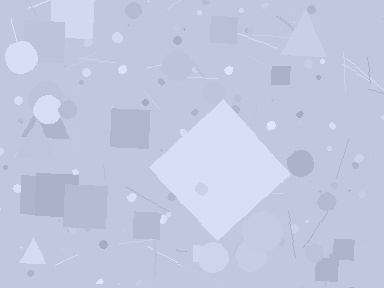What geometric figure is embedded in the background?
A diamond is embedded in the background.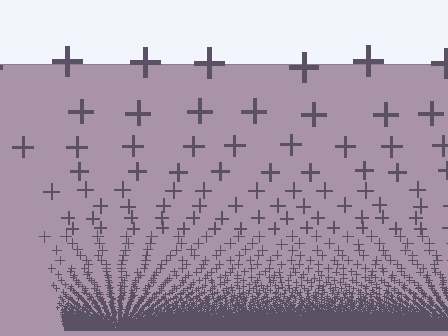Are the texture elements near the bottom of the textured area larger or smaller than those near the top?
Smaller. The gradient is inverted — elements near the bottom are smaller and denser.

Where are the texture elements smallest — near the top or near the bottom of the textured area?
Near the bottom.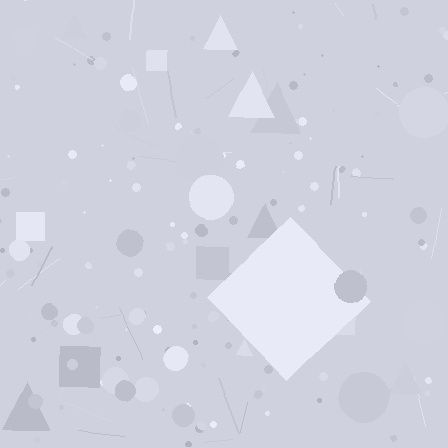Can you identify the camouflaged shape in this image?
The camouflaged shape is a diamond.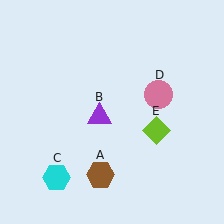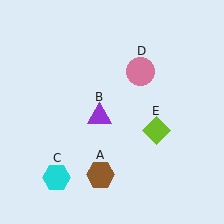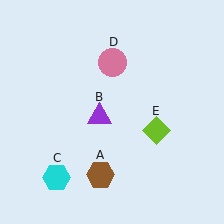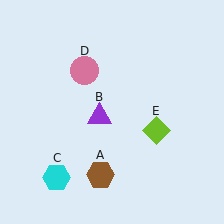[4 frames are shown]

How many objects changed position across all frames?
1 object changed position: pink circle (object D).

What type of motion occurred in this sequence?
The pink circle (object D) rotated counterclockwise around the center of the scene.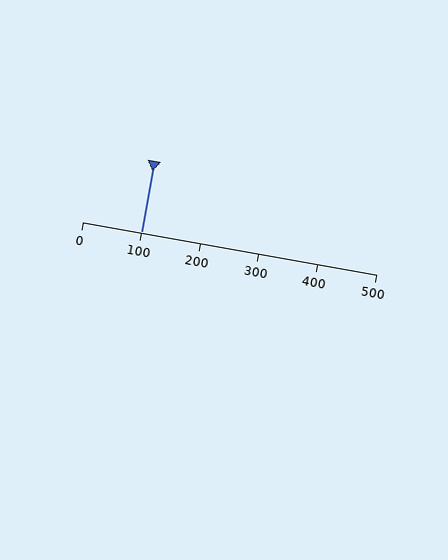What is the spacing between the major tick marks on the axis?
The major ticks are spaced 100 apart.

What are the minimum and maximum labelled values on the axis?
The axis runs from 0 to 500.